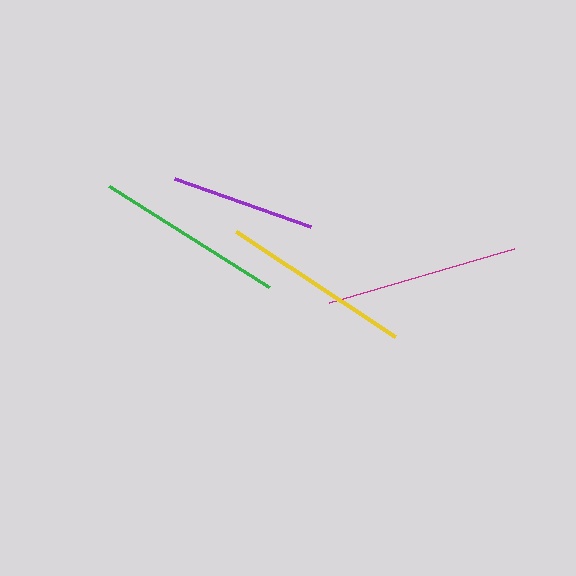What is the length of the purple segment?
The purple segment is approximately 143 pixels long.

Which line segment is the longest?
The magenta line is the longest at approximately 192 pixels.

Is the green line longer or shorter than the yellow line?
The yellow line is longer than the green line.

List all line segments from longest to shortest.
From longest to shortest: magenta, yellow, green, purple.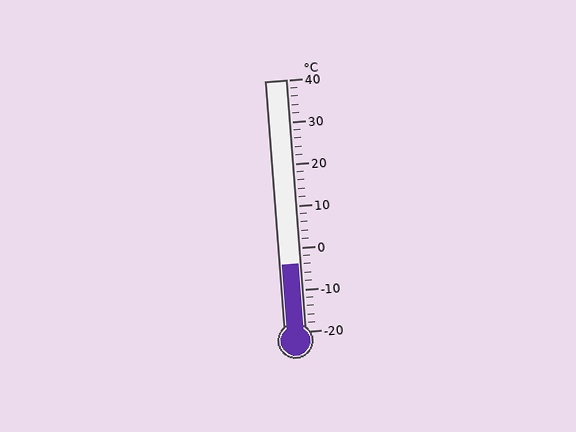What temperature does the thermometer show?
The thermometer shows approximately -4°C.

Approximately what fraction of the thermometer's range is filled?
The thermometer is filled to approximately 25% of its range.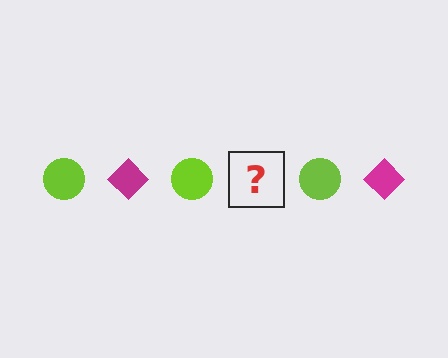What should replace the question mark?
The question mark should be replaced with a magenta diamond.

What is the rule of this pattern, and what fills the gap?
The rule is that the pattern alternates between lime circle and magenta diamond. The gap should be filled with a magenta diamond.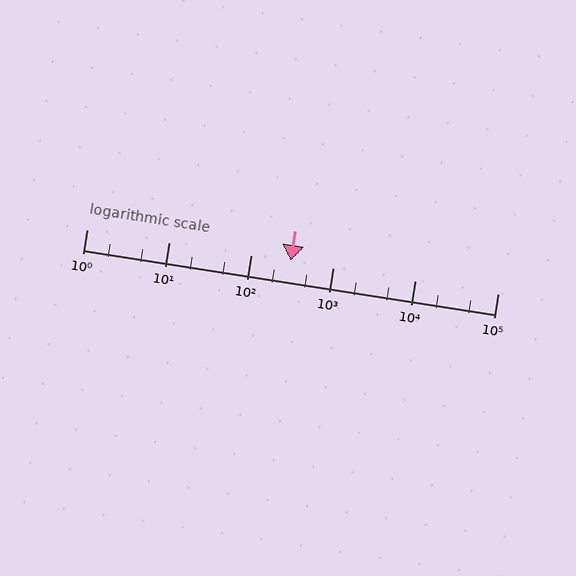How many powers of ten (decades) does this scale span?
The scale spans 5 decades, from 1 to 100000.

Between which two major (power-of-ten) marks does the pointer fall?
The pointer is between 100 and 1000.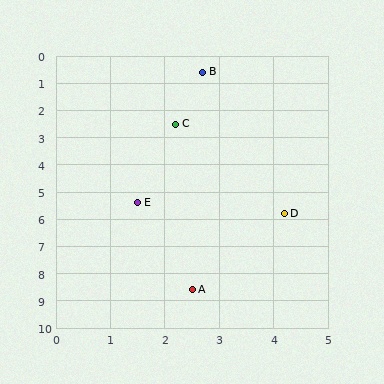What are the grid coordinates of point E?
Point E is at approximately (1.5, 5.4).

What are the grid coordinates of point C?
Point C is at approximately (2.2, 2.5).